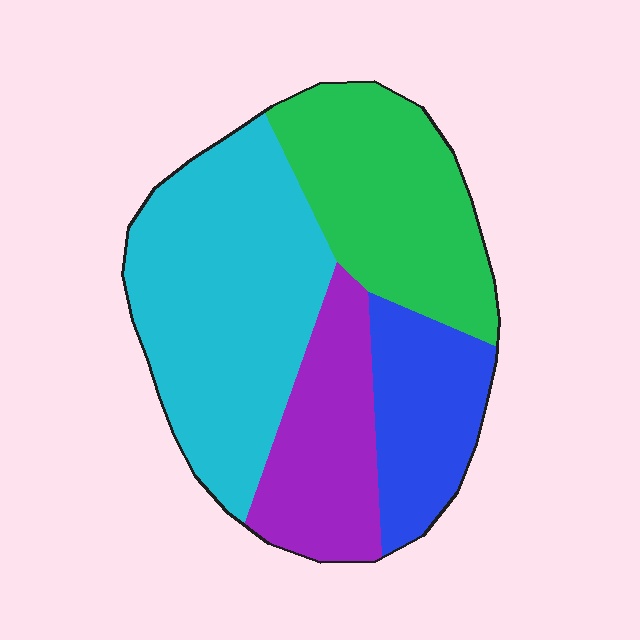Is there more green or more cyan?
Cyan.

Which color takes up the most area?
Cyan, at roughly 40%.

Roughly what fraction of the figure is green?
Green covers roughly 25% of the figure.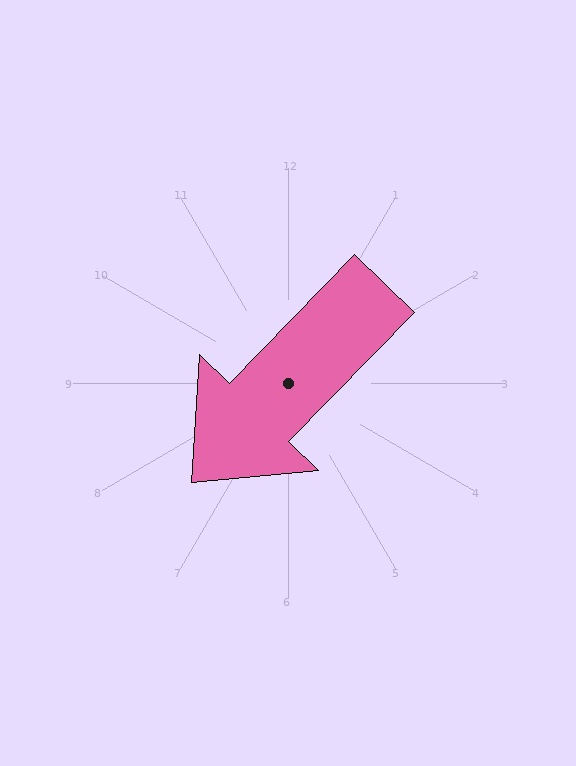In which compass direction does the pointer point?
Southwest.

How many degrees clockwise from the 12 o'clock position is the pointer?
Approximately 224 degrees.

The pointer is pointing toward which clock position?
Roughly 7 o'clock.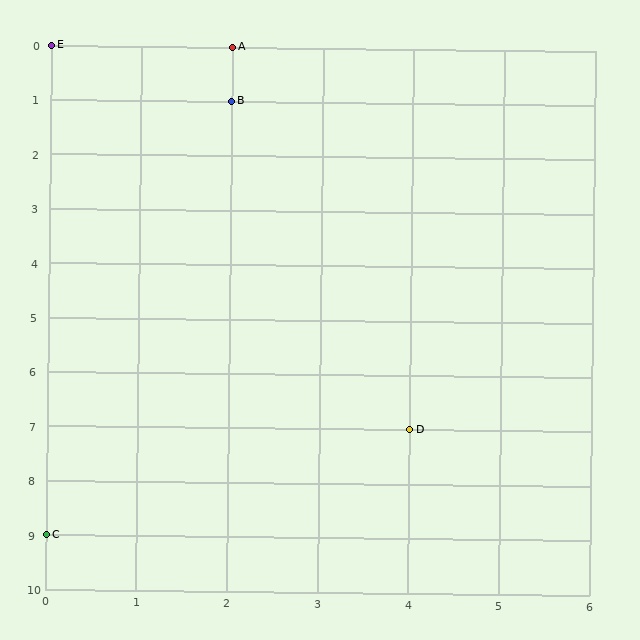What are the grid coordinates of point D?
Point D is at grid coordinates (4, 7).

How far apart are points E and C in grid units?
Points E and C are 9 rows apart.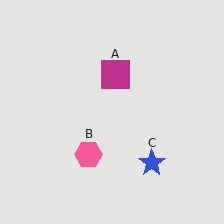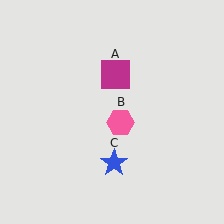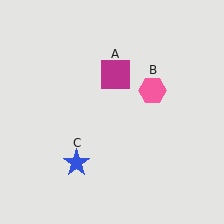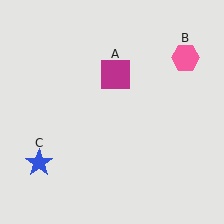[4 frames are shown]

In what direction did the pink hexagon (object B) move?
The pink hexagon (object B) moved up and to the right.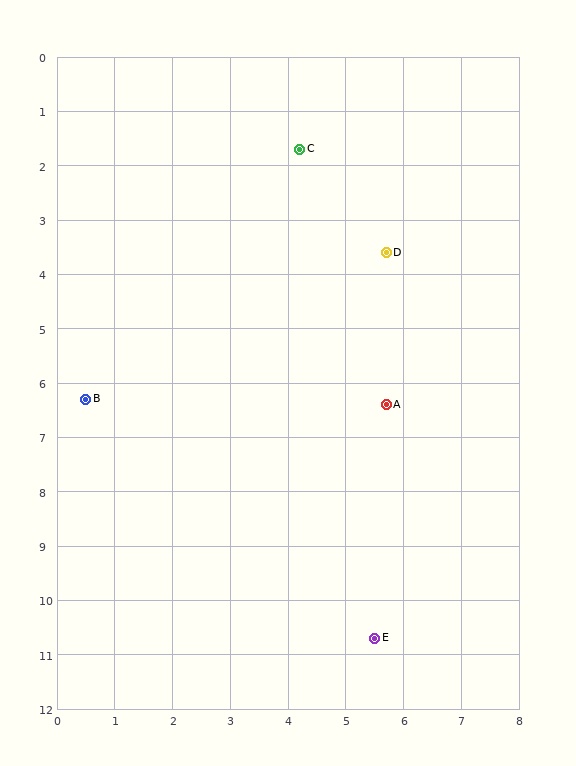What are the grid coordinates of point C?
Point C is at approximately (4.2, 1.7).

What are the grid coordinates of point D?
Point D is at approximately (5.7, 3.6).